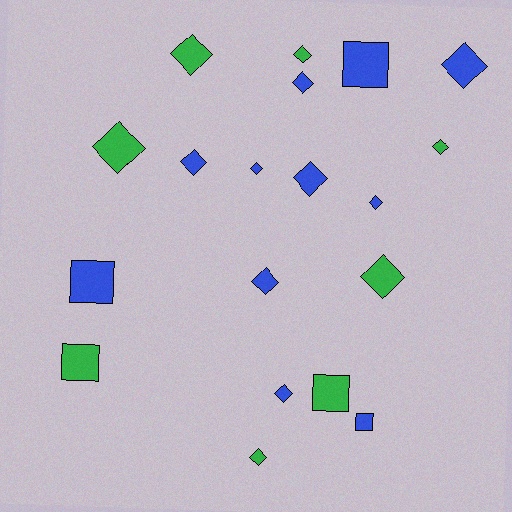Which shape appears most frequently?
Diamond, with 14 objects.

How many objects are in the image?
There are 19 objects.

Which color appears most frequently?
Blue, with 11 objects.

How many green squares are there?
There are 2 green squares.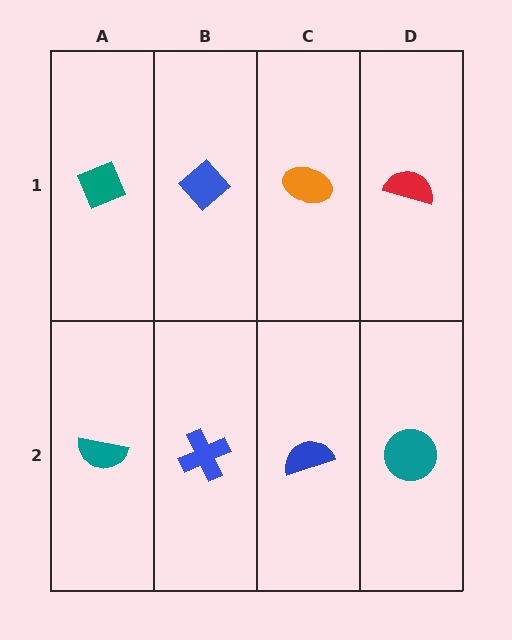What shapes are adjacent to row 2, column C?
An orange ellipse (row 1, column C), a blue cross (row 2, column B), a teal circle (row 2, column D).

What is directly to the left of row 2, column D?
A blue semicircle.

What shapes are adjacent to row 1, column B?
A blue cross (row 2, column B), a teal diamond (row 1, column A), an orange ellipse (row 1, column C).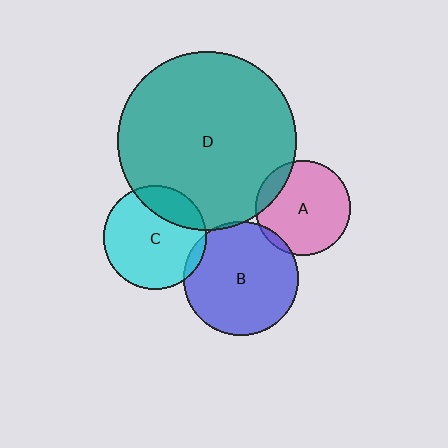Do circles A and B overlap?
Yes.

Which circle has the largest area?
Circle D (teal).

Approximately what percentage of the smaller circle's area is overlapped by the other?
Approximately 5%.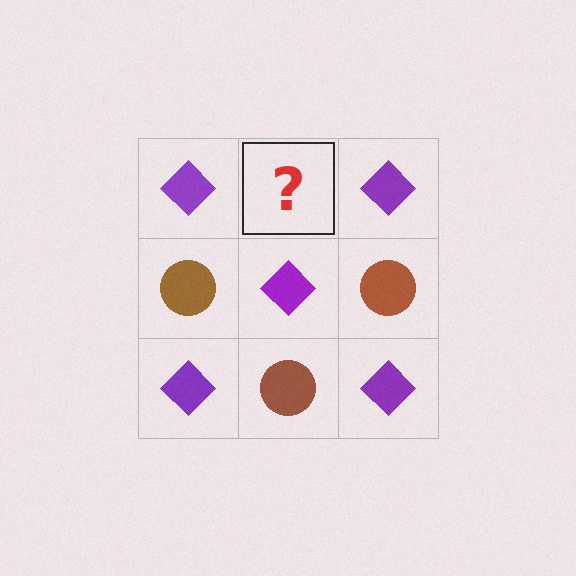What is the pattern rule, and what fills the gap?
The rule is that it alternates purple diamond and brown circle in a checkerboard pattern. The gap should be filled with a brown circle.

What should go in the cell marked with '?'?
The missing cell should contain a brown circle.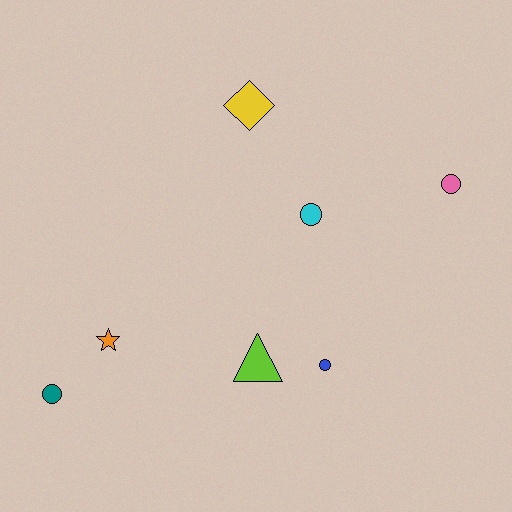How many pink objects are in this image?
There is 1 pink object.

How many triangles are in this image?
There is 1 triangle.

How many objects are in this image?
There are 7 objects.